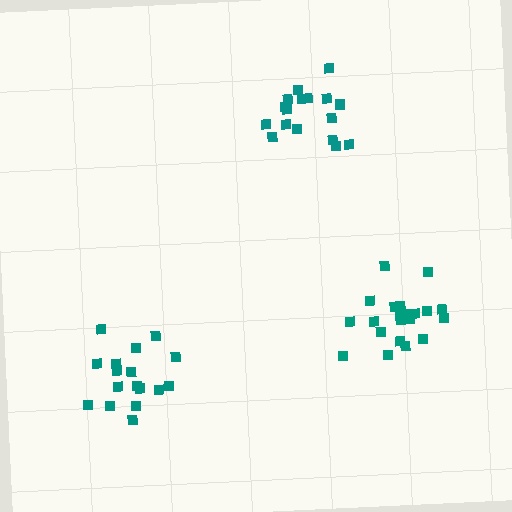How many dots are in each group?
Group 1: 17 dots, Group 2: 17 dots, Group 3: 21 dots (55 total).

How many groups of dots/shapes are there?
There are 3 groups.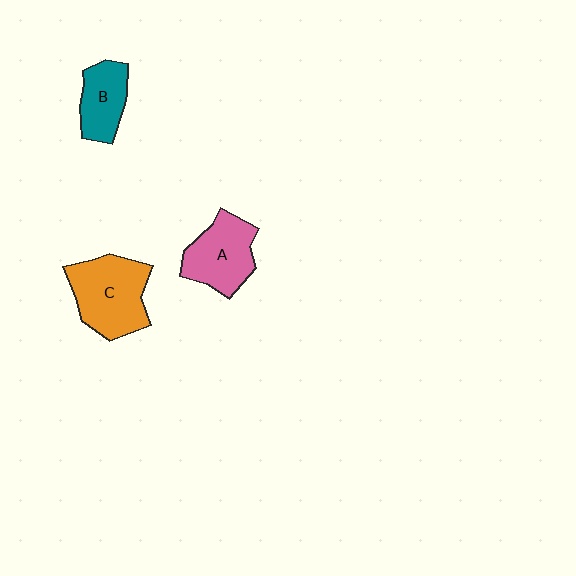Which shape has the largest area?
Shape C (orange).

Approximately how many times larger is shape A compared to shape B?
Approximately 1.3 times.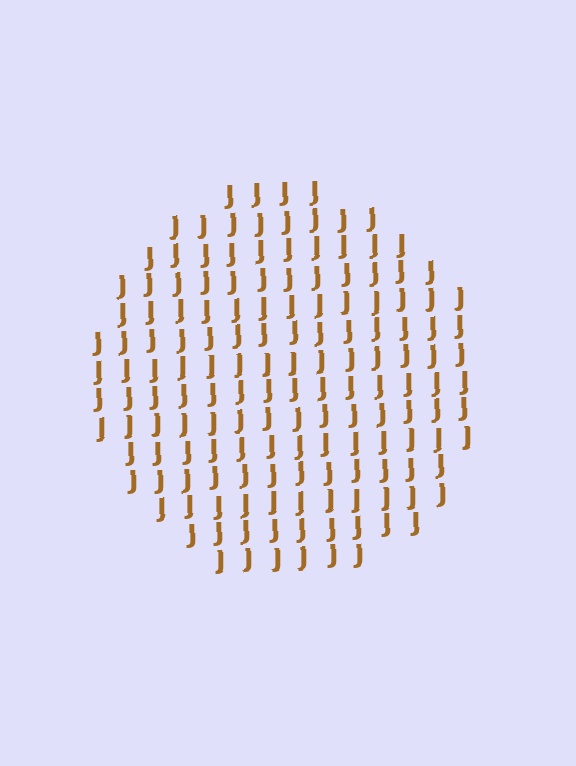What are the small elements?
The small elements are letter J's.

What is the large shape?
The large shape is a circle.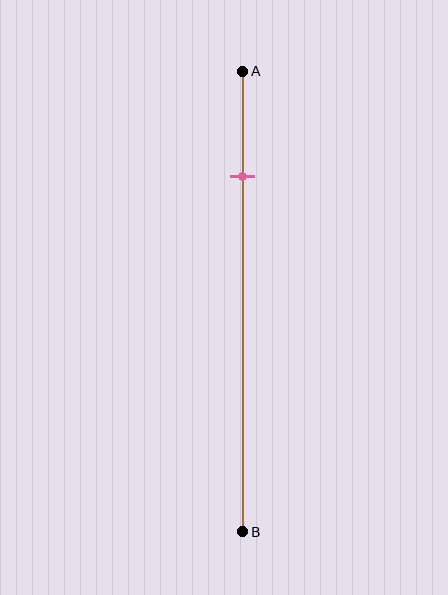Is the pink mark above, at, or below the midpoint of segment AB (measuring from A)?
The pink mark is above the midpoint of segment AB.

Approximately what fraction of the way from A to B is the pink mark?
The pink mark is approximately 25% of the way from A to B.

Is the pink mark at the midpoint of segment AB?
No, the mark is at about 25% from A, not at the 50% midpoint.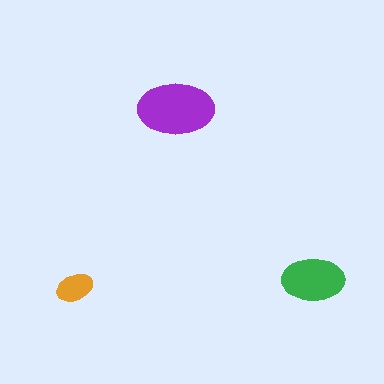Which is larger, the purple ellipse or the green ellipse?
The purple one.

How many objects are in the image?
There are 3 objects in the image.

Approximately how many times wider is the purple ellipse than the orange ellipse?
About 2 times wider.